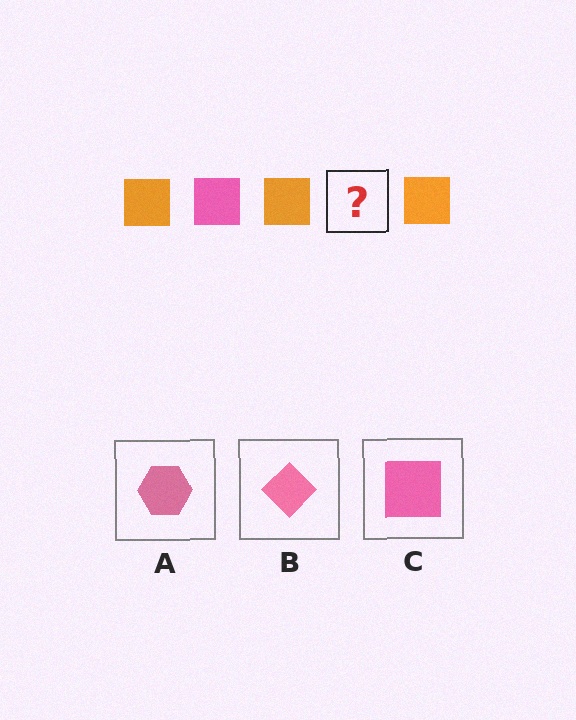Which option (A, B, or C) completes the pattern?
C.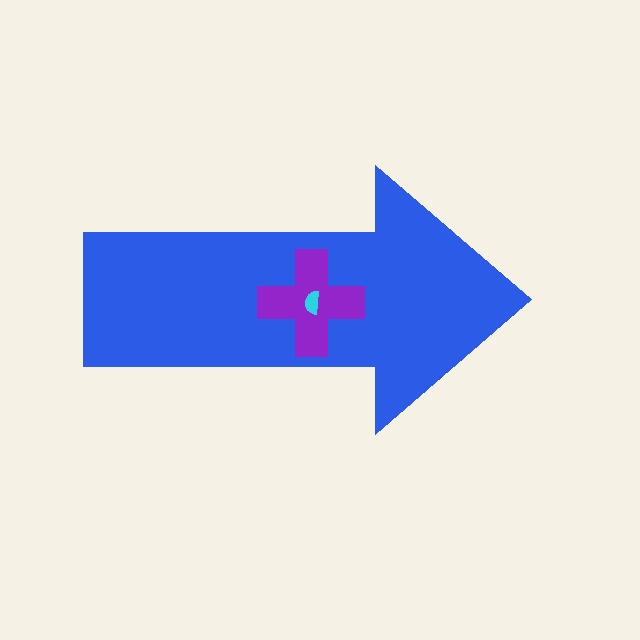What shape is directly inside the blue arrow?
The purple cross.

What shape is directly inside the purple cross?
The cyan semicircle.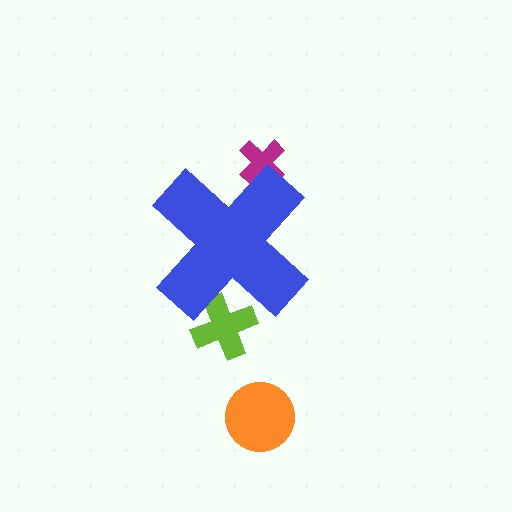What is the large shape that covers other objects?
A blue cross.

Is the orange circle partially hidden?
No, the orange circle is fully visible.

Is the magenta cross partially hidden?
Yes, the magenta cross is partially hidden behind the blue cross.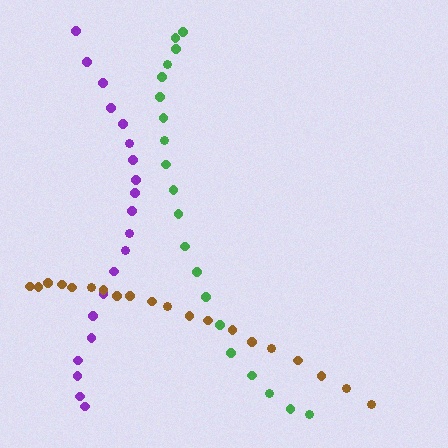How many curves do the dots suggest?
There are 3 distinct paths.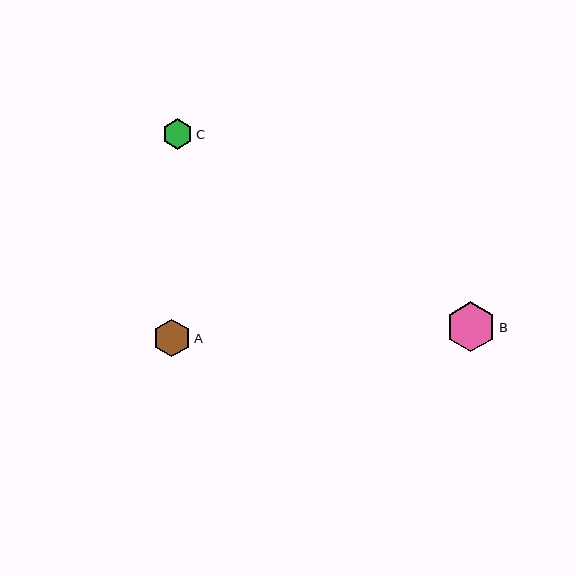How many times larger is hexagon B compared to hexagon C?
Hexagon B is approximately 1.6 times the size of hexagon C.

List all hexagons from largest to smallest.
From largest to smallest: B, A, C.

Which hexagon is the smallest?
Hexagon C is the smallest with a size of approximately 30 pixels.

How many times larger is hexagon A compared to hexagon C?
Hexagon A is approximately 1.2 times the size of hexagon C.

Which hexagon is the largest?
Hexagon B is the largest with a size of approximately 50 pixels.